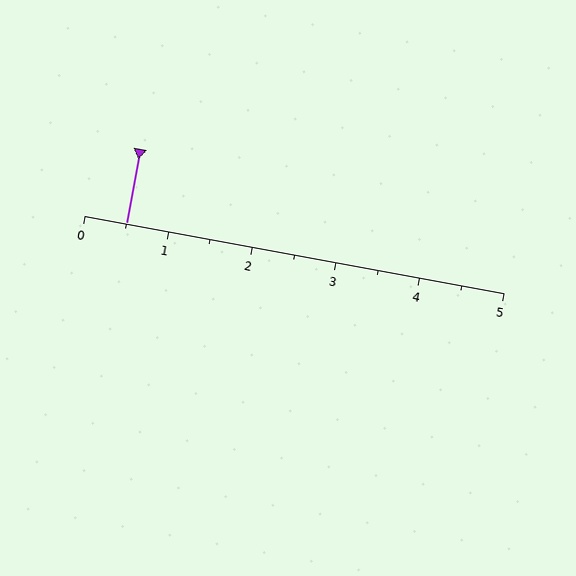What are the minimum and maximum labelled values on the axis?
The axis runs from 0 to 5.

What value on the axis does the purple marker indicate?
The marker indicates approximately 0.5.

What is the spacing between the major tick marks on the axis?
The major ticks are spaced 1 apart.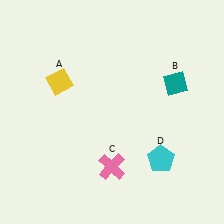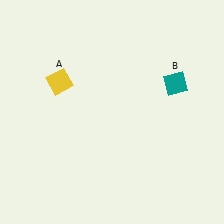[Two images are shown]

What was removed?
The pink cross (C), the cyan pentagon (D) were removed in Image 2.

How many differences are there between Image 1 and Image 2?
There are 2 differences between the two images.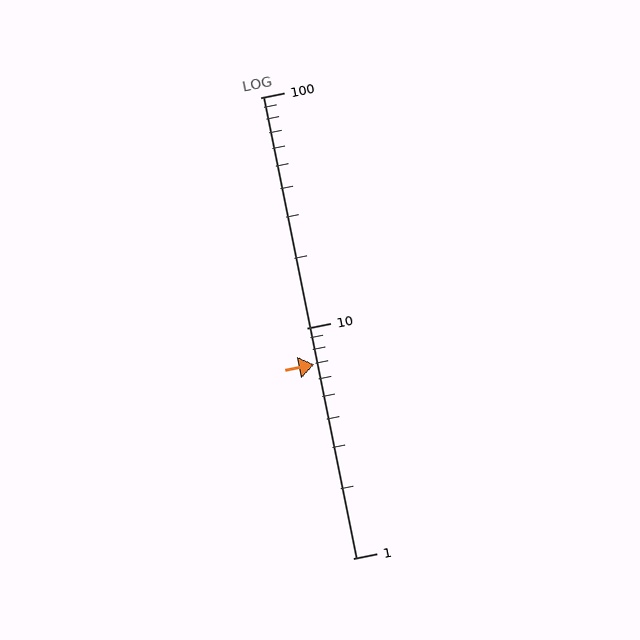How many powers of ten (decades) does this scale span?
The scale spans 2 decades, from 1 to 100.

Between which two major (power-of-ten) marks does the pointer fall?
The pointer is between 1 and 10.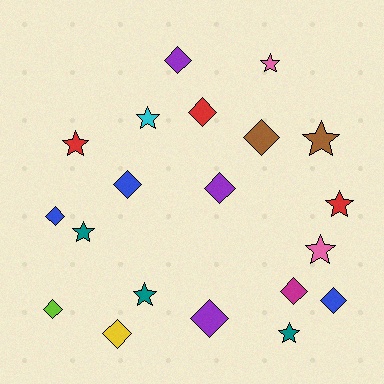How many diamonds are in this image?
There are 11 diamonds.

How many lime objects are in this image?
There is 1 lime object.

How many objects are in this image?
There are 20 objects.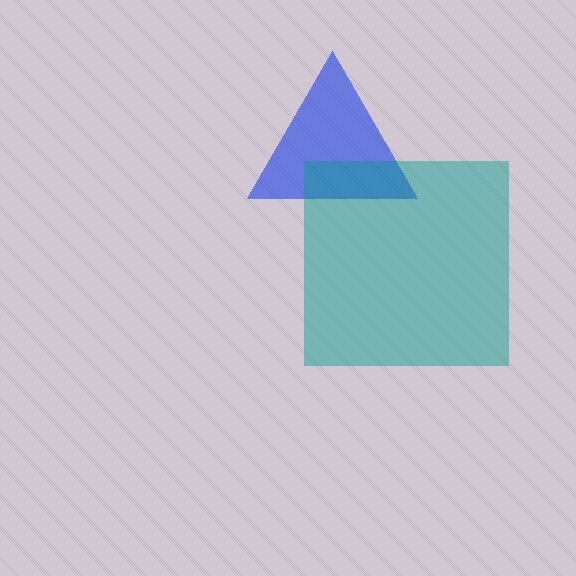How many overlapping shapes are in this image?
There are 2 overlapping shapes in the image.